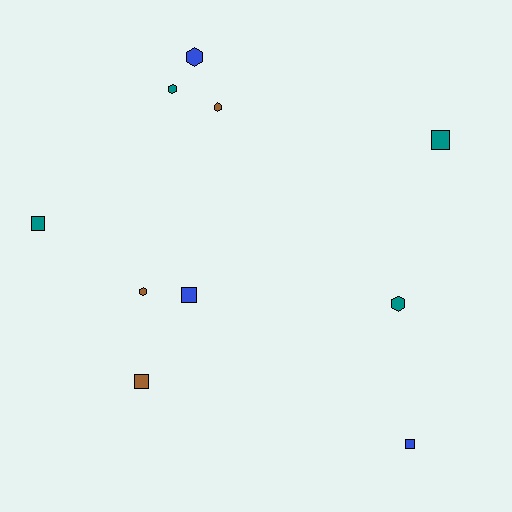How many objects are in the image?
There are 10 objects.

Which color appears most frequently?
Teal, with 4 objects.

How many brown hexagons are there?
There are 2 brown hexagons.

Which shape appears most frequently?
Square, with 5 objects.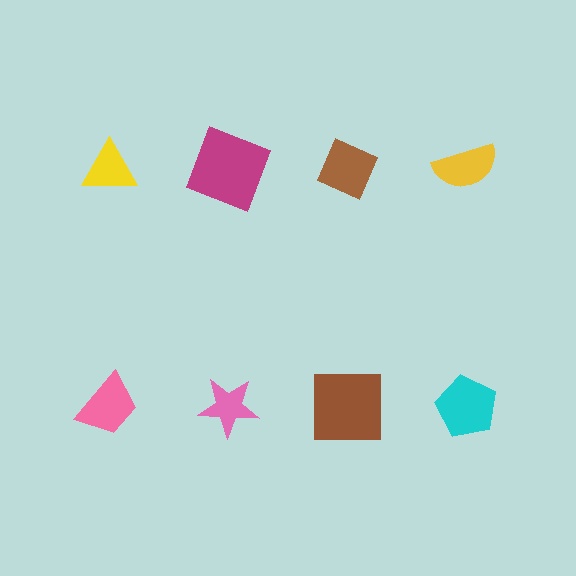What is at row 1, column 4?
A yellow semicircle.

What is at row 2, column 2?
A pink star.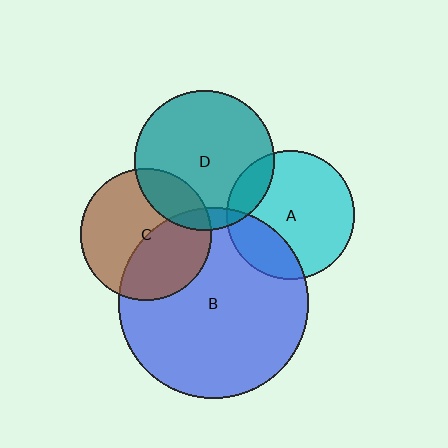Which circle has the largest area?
Circle B (blue).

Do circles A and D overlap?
Yes.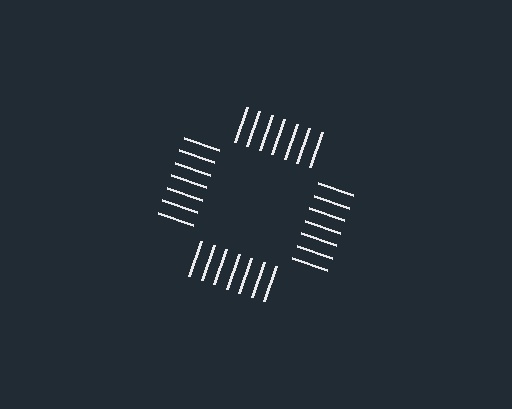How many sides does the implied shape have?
4 sides — the line-ends trace a square.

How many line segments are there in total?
28 — 7 along each of the 4 edges.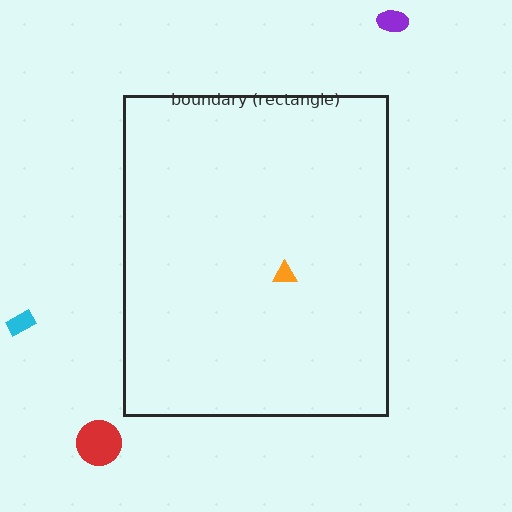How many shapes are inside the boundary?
1 inside, 3 outside.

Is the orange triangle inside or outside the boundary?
Inside.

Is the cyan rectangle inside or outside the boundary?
Outside.